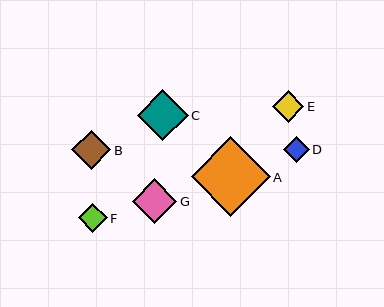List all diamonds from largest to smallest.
From largest to smallest: A, C, G, B, E, F, D.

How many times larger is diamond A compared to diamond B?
Diamond A is approximately 2.0 times the size of diamond B.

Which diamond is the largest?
Diamond A is the largest with a size of approximately 79 pixels.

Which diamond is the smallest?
Diamond D is the smallest with a size of approximately 26 pixels.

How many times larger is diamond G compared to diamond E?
Diamond G is approximately 1.4 times the size of diamond E.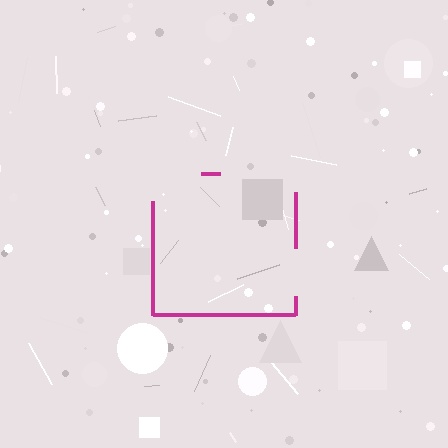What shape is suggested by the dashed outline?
The dashed outline suggests a square.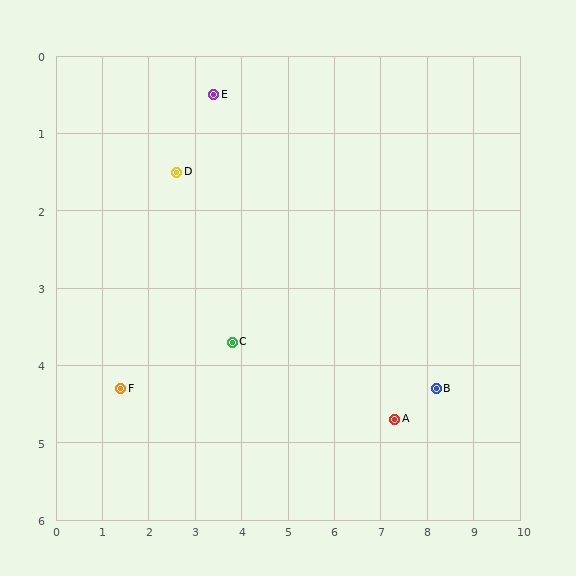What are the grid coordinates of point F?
Point F is at approximately (1.4, 4.3).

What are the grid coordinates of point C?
Point C is at approximately (3.8, 3.7).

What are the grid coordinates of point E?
Point E is at approximately (3.4, 0.5).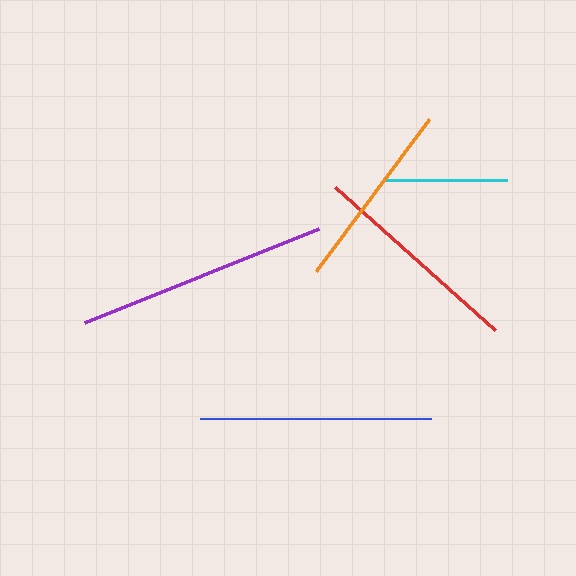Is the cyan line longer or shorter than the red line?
The red line is longer than the cyan line.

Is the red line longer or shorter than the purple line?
The purple line is longer than the red line.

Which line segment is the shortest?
The cyan line is the shortest at approximately 121 pixels.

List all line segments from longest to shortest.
From longest to shortest: purple, blue, red, orange, cyan.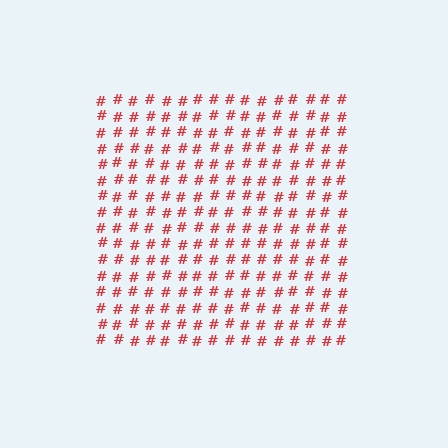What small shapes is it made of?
It is made of small hash symbols.